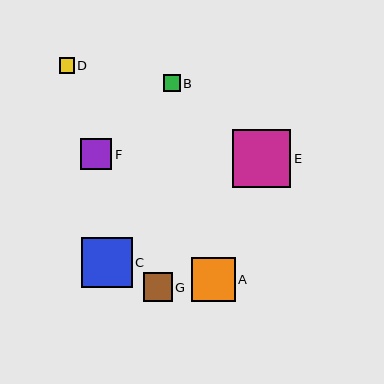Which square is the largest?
Square E is the largest with a size of approximately 58 pixels.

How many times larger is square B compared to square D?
Square B is approximately 1.1 times the size of square D.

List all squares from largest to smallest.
From largest to smallest: E, C, A, F, G, B, D.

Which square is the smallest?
Square D is the smallest with a size of approximately 15 pixels.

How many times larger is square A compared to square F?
Square A is approximately 1.4 times the size of square F.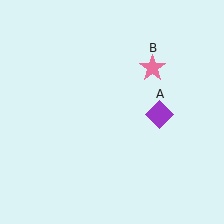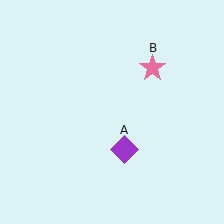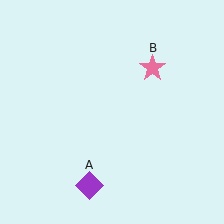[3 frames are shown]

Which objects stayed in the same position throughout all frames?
Pink star (object B) remained stationary.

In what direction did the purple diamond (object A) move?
The purple diamond (object A) moved down and to the left.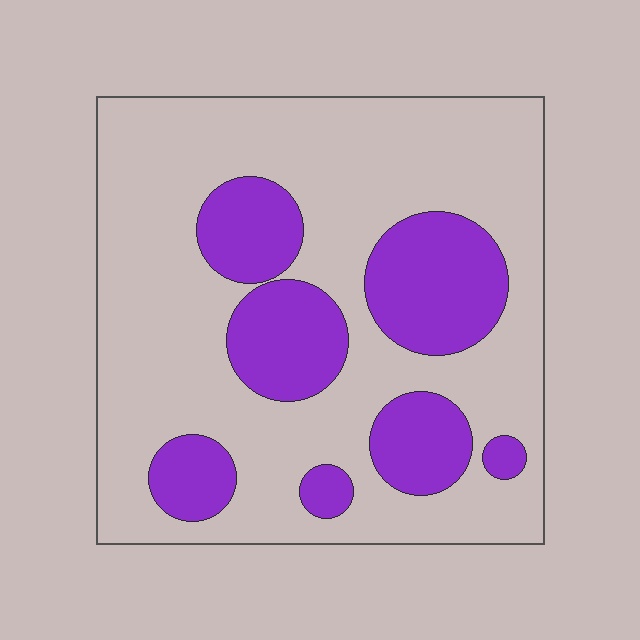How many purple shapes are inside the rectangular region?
7.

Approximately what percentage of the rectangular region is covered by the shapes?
Approximately 30%.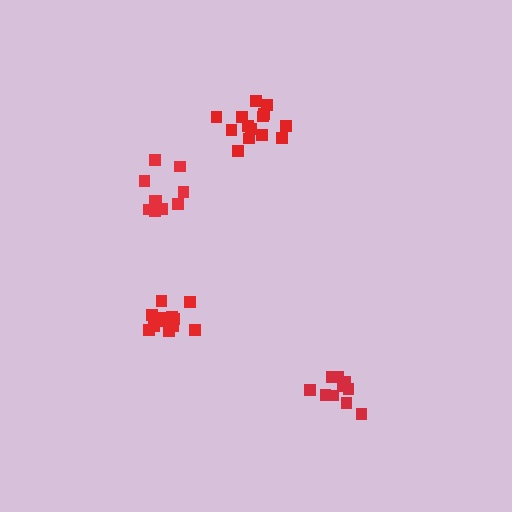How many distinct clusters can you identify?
There are 4 distinct clusters.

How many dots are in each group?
Group 1: 14 dots, Group 2: 11 dots, Group 3: 14 dots, Group 4: 10 dots (49 total).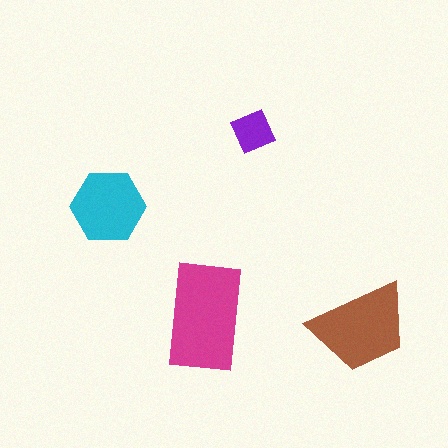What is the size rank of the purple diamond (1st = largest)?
4th.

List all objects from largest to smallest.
The magenta rectangle, the brown trapezoid, the cyan hexagon, the purple diamond.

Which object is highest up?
The purple diamond is topmost.